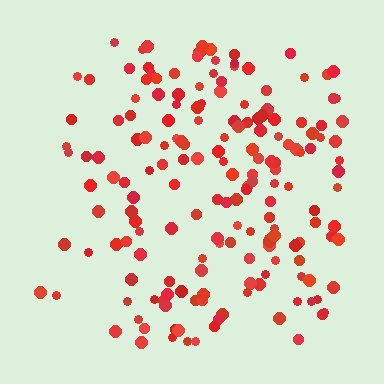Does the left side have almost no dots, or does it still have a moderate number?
Still a moderate number, just noticeably fewer than the right.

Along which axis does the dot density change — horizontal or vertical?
Horizontal.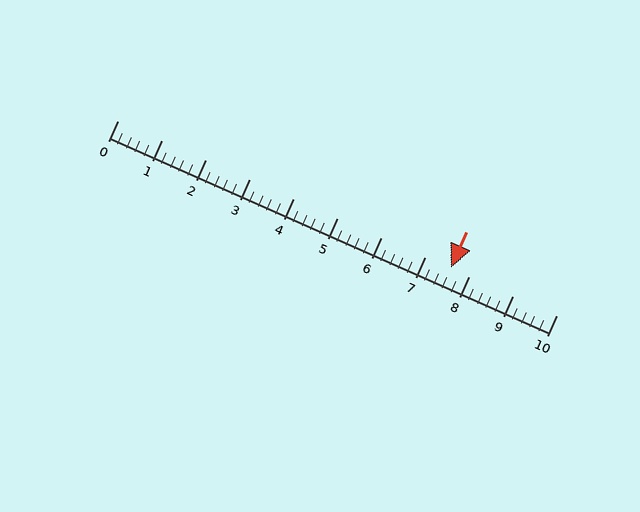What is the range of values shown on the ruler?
The ruler shows values from 0 to 10.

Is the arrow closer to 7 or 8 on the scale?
The arrow is closer to 8.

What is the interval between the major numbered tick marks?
The major tick marks are spaced 1 units apart.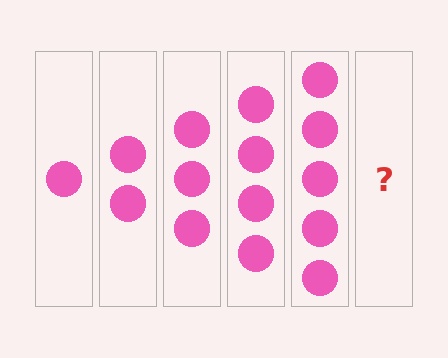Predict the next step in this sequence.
The next step is 6 circles.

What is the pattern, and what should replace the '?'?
The pattern is that each step adds one more circle. The '?' should be 6 circles.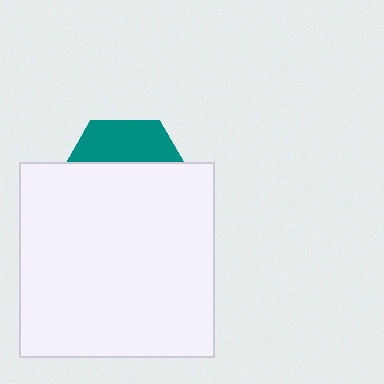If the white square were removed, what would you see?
You would see the complete teal hexagon.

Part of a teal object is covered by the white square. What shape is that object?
It is a hexagon.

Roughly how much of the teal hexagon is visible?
A small part of it is visible (roughly 31%).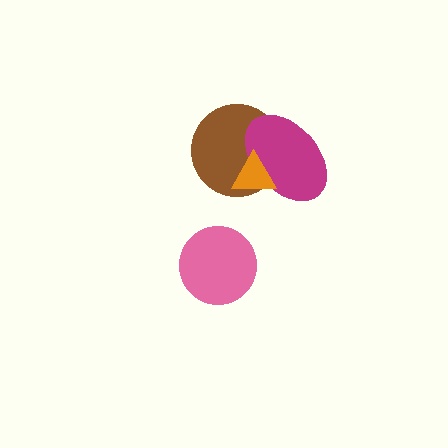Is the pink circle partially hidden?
No, no other shape covers it.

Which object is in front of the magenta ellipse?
The orange triangle is in front of the magenta ellipse.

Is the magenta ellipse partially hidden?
Yes, it is partially covered by another shape.